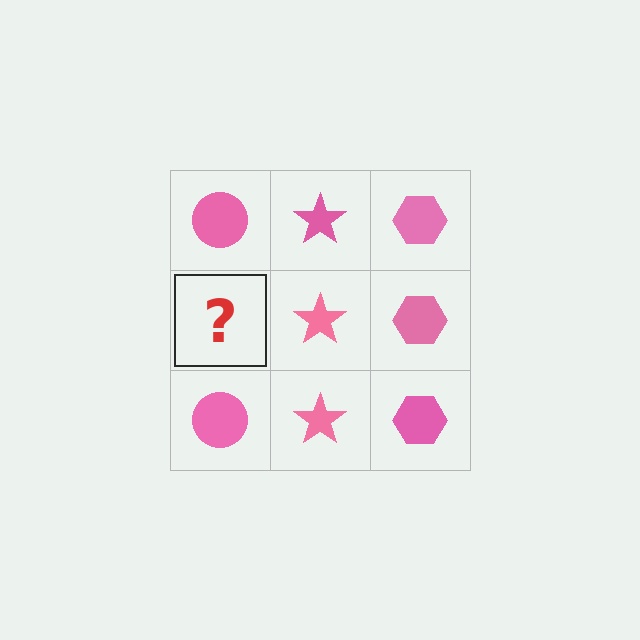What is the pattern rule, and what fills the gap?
The rule is that each column has a consistent shape. The gap should be filled with a pink circle.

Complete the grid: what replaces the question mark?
The question mark should be replaced with a pink circle.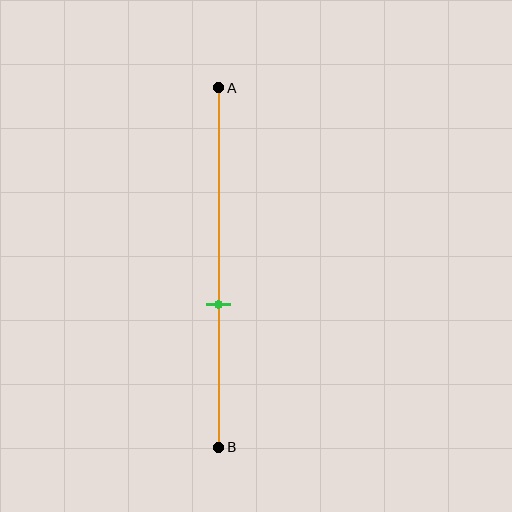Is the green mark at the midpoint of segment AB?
No, the mark is at about 60% from A, not at the 50% midpoint.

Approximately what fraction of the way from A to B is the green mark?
The green mark is approximately 60% of the way from A to B.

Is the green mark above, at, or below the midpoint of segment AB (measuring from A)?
The green mark is below the midpoint of segment AB.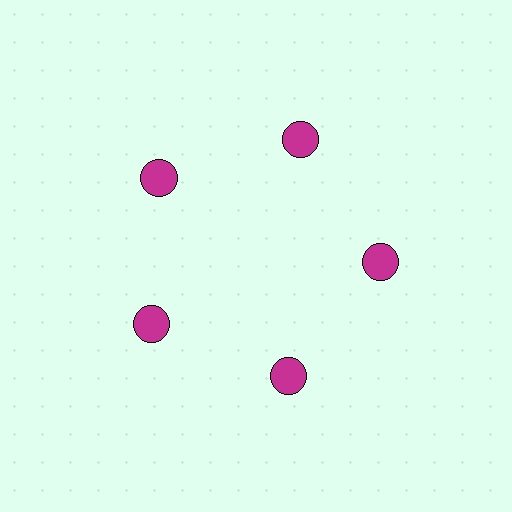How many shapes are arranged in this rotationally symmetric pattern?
There are 5 shapes, arranged in 5 groups of 1.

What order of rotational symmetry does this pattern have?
This pattern has 5-fold rotational symmetry.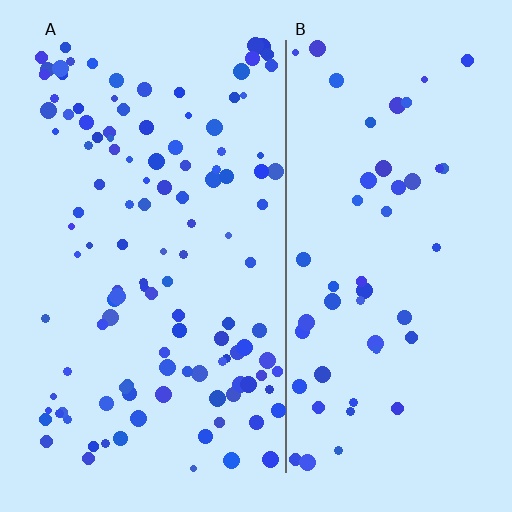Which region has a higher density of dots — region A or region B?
A (the left).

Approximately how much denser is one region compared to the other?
Approximately 2.4× — region A over region B.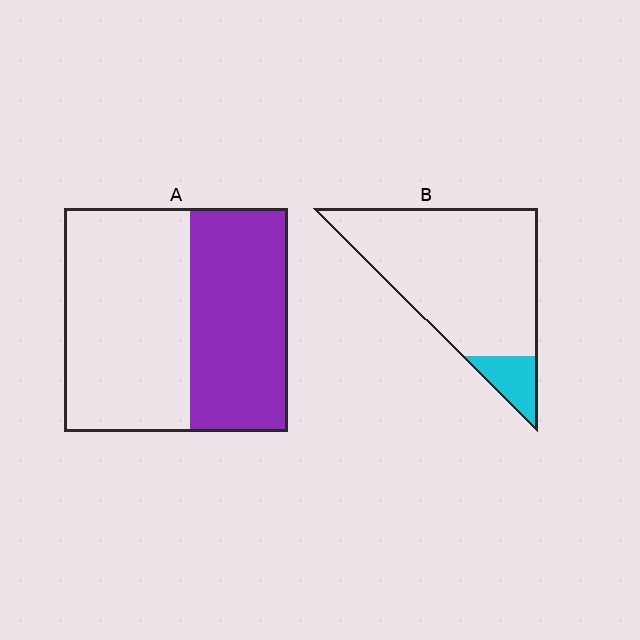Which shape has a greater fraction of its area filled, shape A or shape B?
Shape A.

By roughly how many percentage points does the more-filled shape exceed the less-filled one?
By roughly 30 percentage points (A over B).